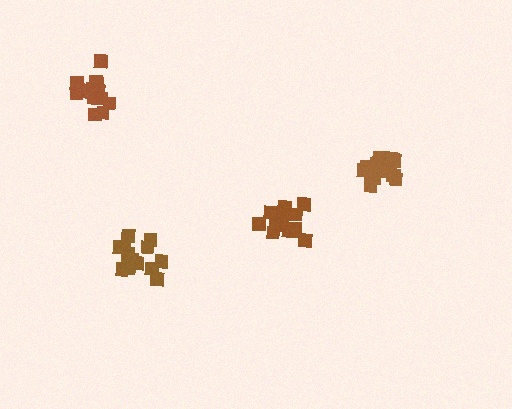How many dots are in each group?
Group 1: 15 dots, Group 2: 14 dots, Group 3: 20 dots, Group 4: 16 dots (65 total).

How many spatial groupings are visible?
There are 4 spatial groupings.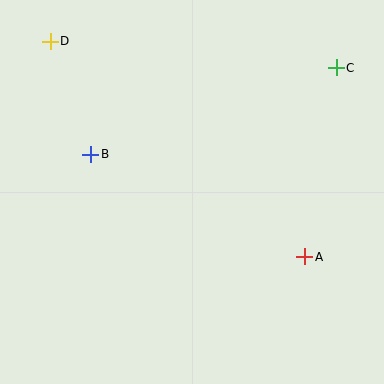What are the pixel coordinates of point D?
Point D is at (50, 41).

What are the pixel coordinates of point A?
Point A is at (305, 257).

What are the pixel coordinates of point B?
Point B is at (91, 155).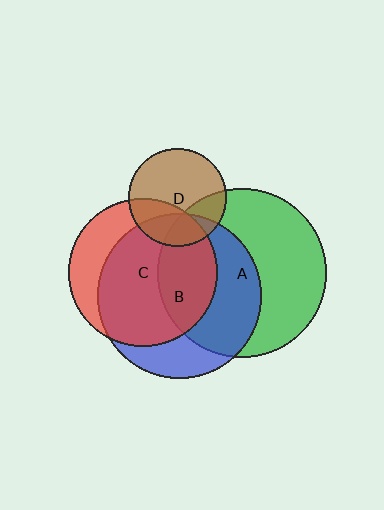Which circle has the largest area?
Circle A (green).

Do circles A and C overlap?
Yes.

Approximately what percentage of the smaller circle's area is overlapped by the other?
Approximately 30%.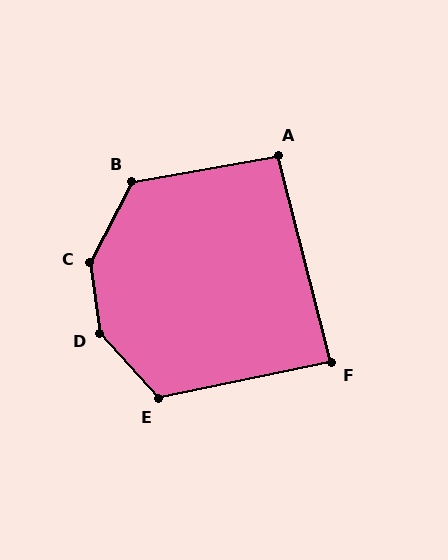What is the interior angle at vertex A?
Approximately 95 degrees (approximately right).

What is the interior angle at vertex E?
Approximately 120 degrees (obtuse).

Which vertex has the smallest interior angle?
F, at approximately 87 degrees.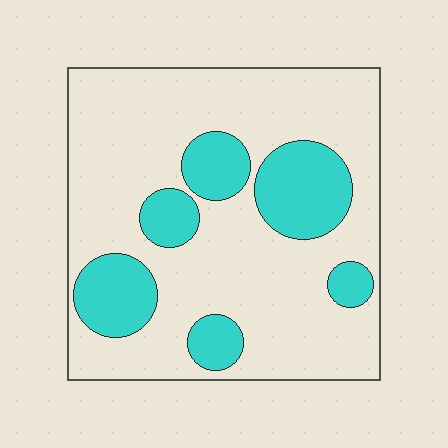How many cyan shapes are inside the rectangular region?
6.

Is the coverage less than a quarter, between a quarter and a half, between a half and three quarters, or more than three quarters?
Less than a quarter.